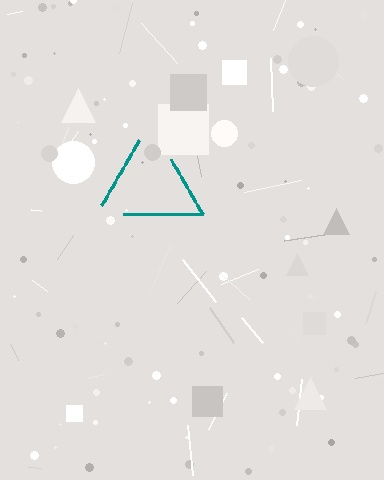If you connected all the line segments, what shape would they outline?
They would outline a triangle.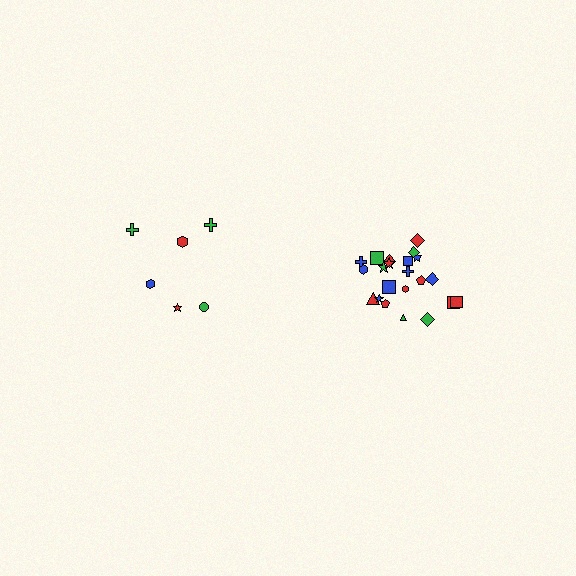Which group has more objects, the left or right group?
The right group.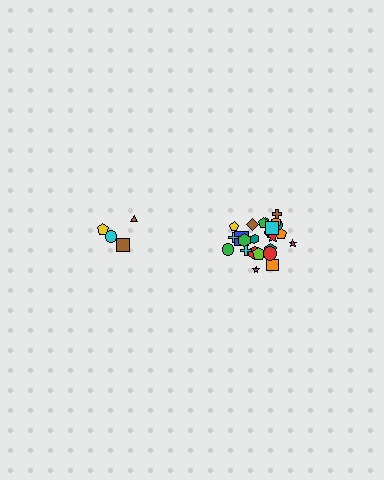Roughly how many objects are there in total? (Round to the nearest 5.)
Roughly 30 objects in total.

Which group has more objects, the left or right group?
The right group.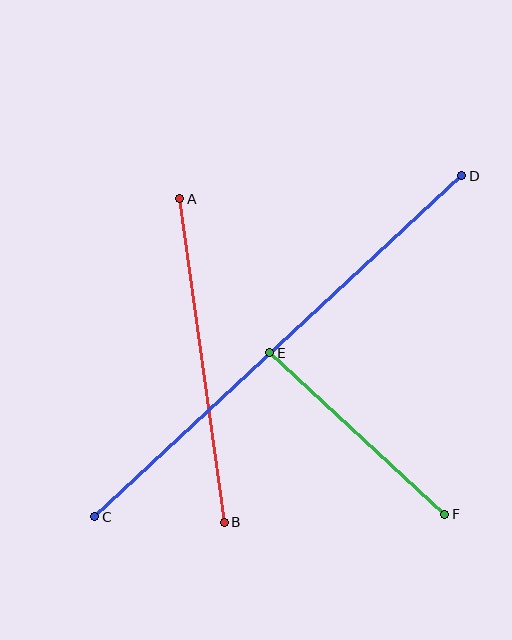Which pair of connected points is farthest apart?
Points C and D are farthest apart.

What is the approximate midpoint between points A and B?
The midpoint is at approximately (202, 361) pixels.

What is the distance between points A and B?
The distance is approximately 327 pixels.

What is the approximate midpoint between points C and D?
The midpoint is at approximately (278, 346) pixels.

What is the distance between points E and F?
The distance is approximately 238 pixels.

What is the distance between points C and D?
The distance is approximately 501 pixels.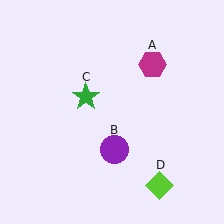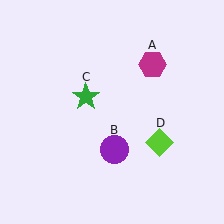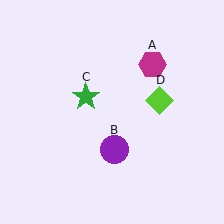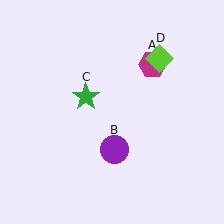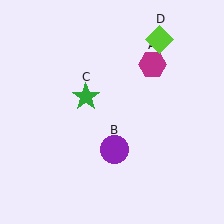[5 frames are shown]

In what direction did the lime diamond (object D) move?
The lime diamond (object D) moved up.